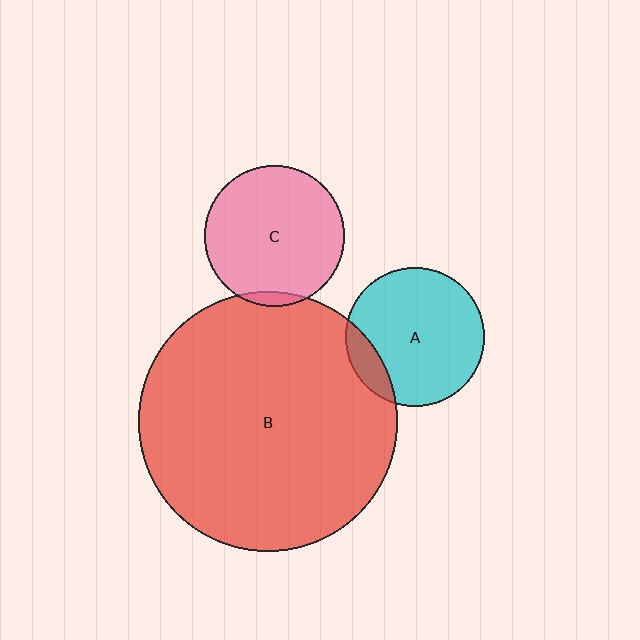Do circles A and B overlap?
Yes.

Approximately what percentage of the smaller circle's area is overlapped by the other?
Approximately 15%.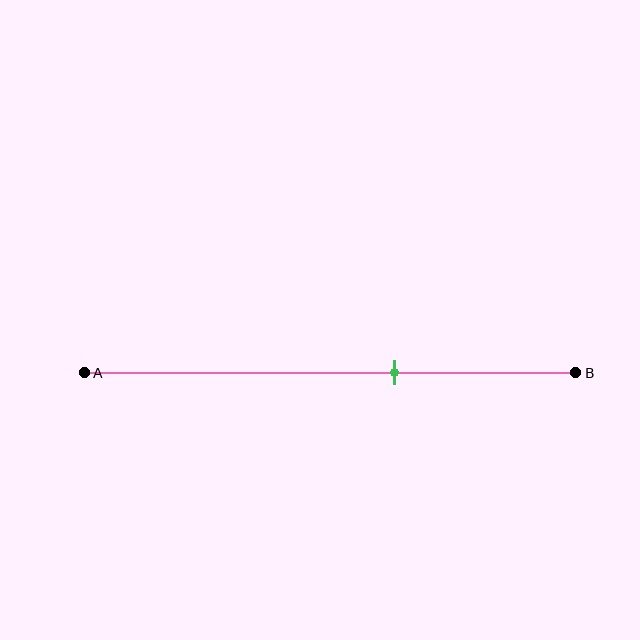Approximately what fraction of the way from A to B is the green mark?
The green mark is approximately 65% of the way from A to B.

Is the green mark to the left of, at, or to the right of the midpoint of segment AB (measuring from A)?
The green mark is to the right of the midpoint of segment AB.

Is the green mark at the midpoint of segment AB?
No, the mark is at about 65% from A, not at the 50% midpoint.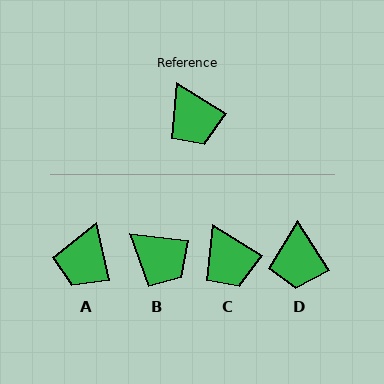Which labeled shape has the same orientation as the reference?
C.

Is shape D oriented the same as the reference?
No, it is off by about 26 degrees.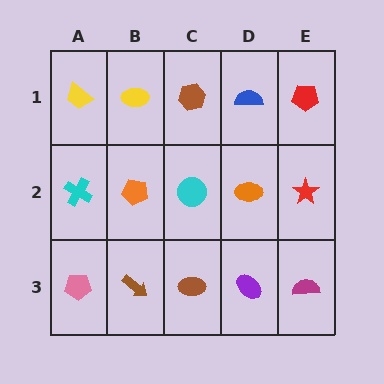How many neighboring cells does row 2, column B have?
4.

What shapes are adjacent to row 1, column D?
An orange ellipse (row 2, column D), a brown hexagon (row 1, column C), a red pentagon (row 1, column E).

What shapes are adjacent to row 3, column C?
A cyan circle (row 2, column C), a brown arrow (row 3, column B), a purple ellipse (row 3, column D).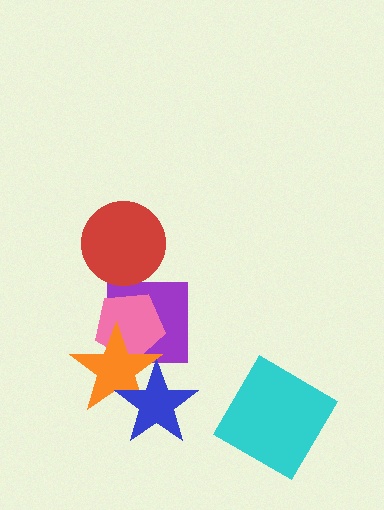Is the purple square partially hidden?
Yes, it is partially covered by another shape.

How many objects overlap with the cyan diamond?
0 objects overlap with the cyan diamond.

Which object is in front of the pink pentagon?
The orange star is in front of the pink pentagon.